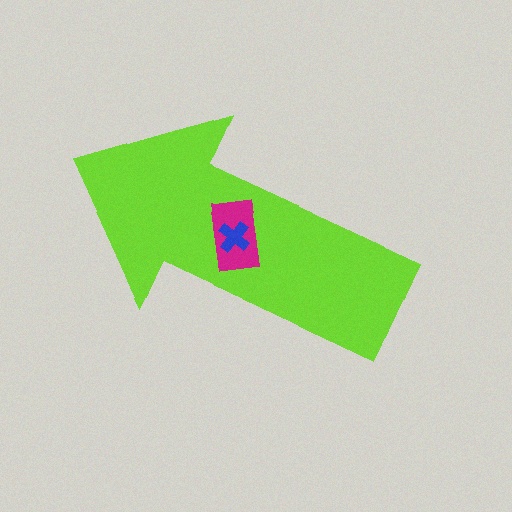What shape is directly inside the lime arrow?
The magenta rectangle.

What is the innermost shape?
The blue cross.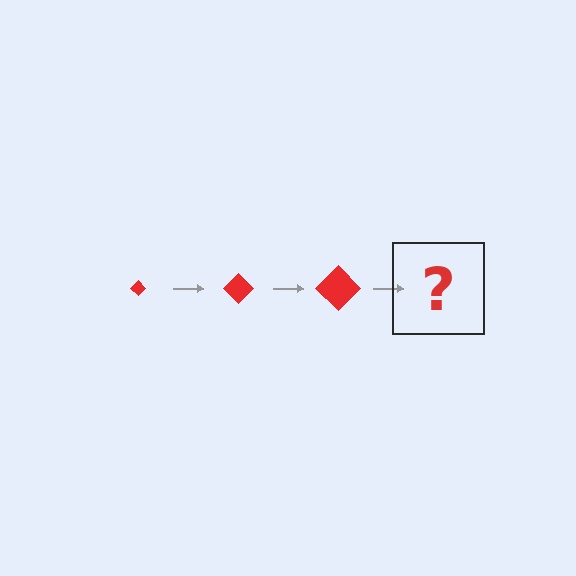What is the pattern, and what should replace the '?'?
The pattern is that the diamond gets progressively larger each step. The '?' should be a red diamond, larger than the previous one.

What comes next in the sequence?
The next element should be a red diamond, larger than the previous one.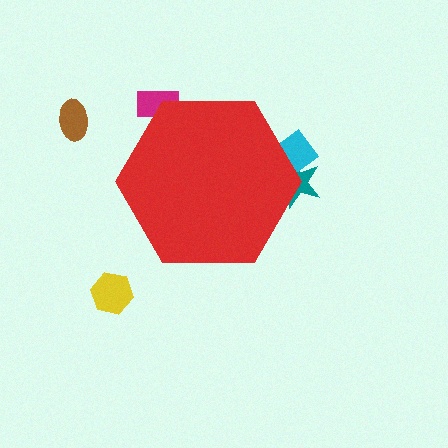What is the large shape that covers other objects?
A red hexagon.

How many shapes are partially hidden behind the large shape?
3 shapes are partially hidden.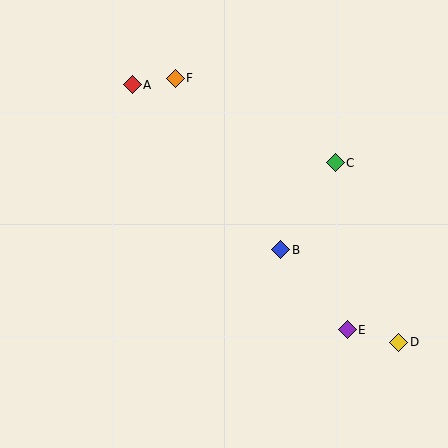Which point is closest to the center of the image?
Point B at (281, 250) is closest to the center.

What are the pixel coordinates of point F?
Point F is at (175, 78).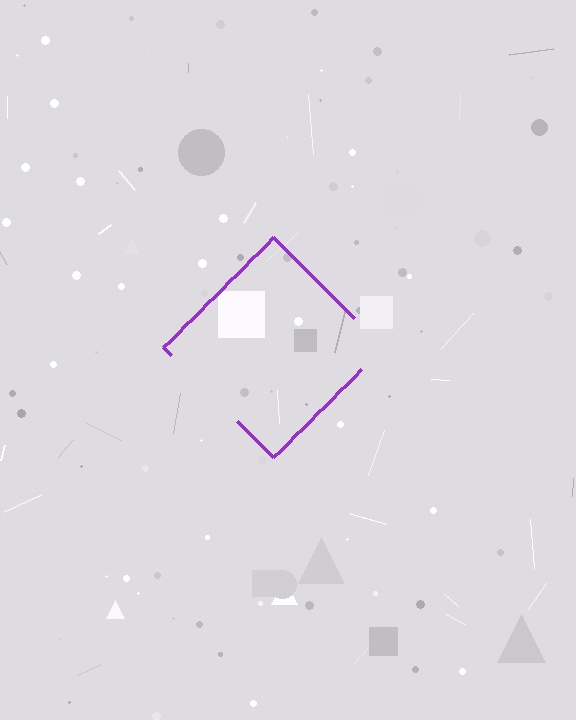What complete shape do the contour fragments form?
The contour fragments form a diamond.